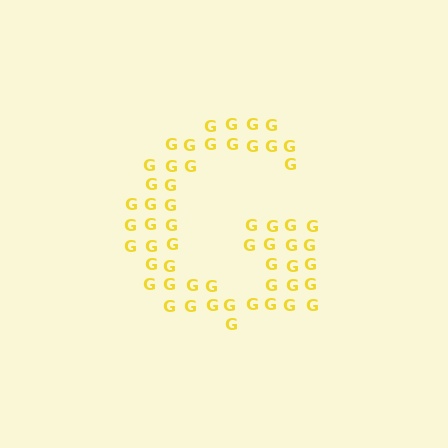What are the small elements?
The small elements are letter G's.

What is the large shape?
The large shape is the letter G.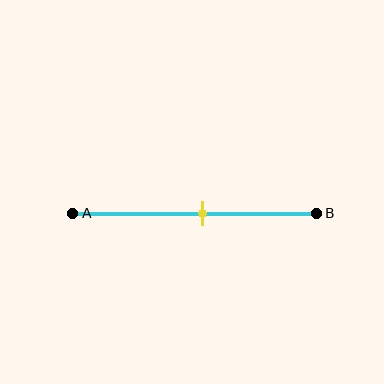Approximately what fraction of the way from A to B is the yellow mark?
The yellow mark is approximately 55% of the way from A to B.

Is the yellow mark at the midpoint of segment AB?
No, the mark is at about 55% from A, not at the 50% midpoint.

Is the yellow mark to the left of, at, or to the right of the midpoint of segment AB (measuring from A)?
The yellow mark is to the right of the midpoint of segment AB.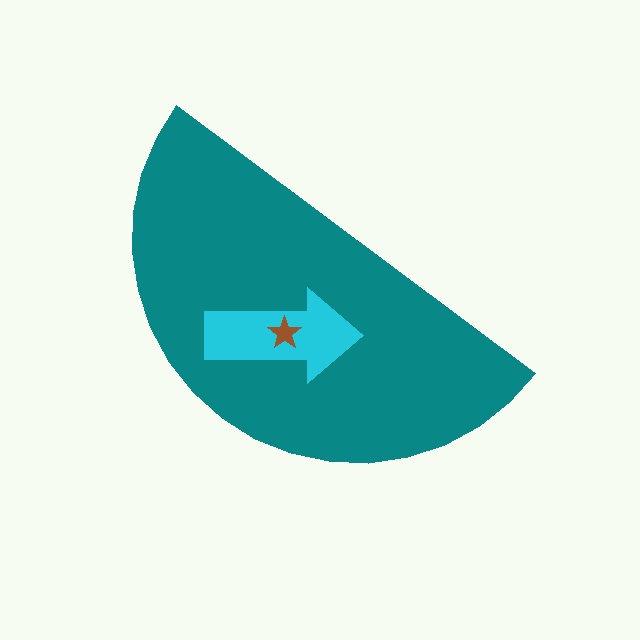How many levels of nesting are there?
3.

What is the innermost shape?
The brown star.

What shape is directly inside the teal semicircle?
The cyan arrow.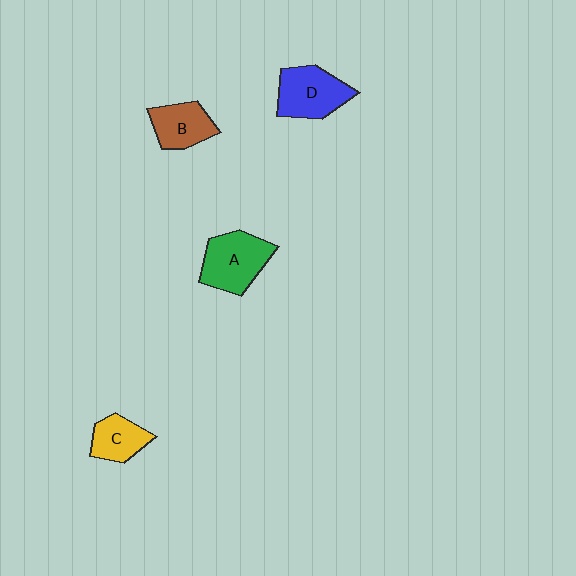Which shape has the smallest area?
Shape C (yellow).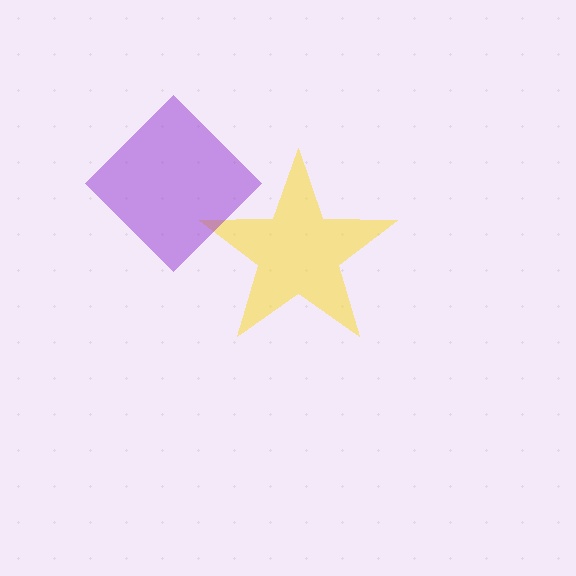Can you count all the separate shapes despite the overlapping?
Yes, there are 2 separate shapes.